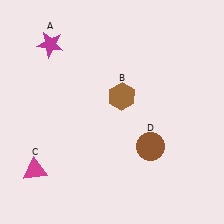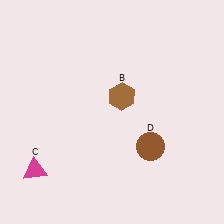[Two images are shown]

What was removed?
The magenta star (A) was removed in Image 2.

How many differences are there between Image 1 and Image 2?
There is 1 difference between the two images.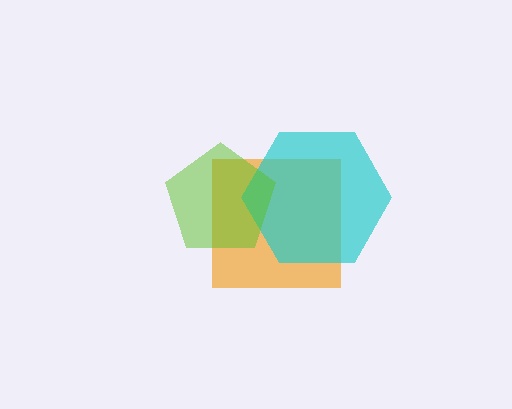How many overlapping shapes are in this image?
There are 3 overlapping shapes in the image.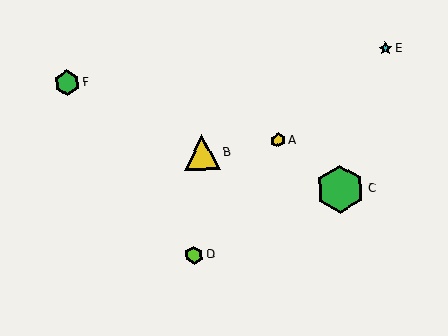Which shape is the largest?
The green hexagon (labeled C) is the largest.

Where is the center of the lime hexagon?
The center of the lime hexagon is at (194, 255).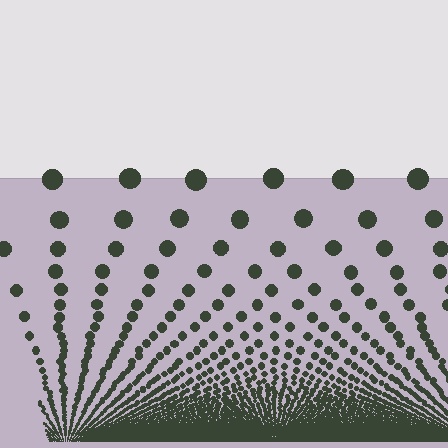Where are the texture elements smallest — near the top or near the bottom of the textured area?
Near the bottom.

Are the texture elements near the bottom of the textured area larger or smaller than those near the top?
Smaller. The gradient is inverted — elements near the bottom are smaller and denser.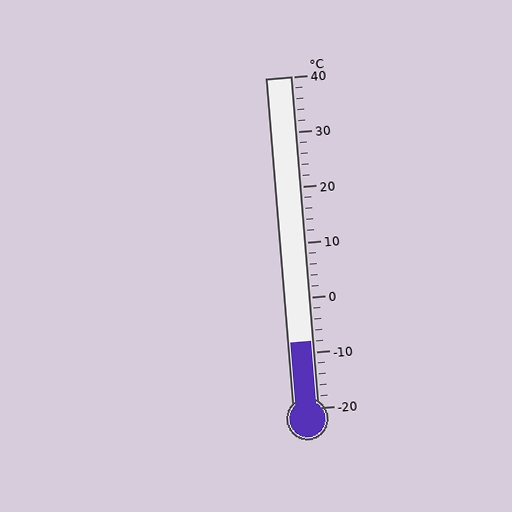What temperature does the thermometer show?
The thermometer shows approximately -8°C.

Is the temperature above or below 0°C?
The temperature is below 0°C.